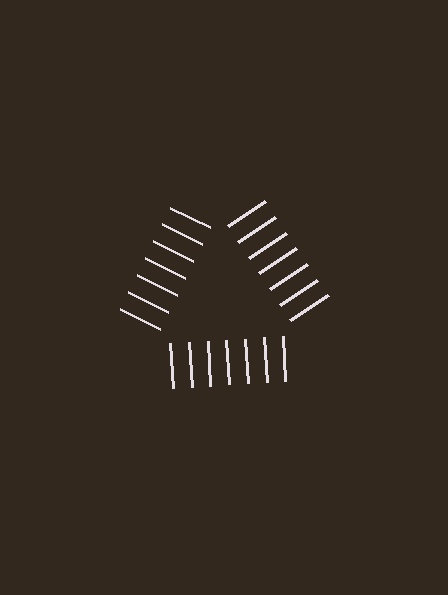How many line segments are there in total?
21 — 7 along each of the 3 edges.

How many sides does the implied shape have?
3 sides — the line-ends trace a triangle.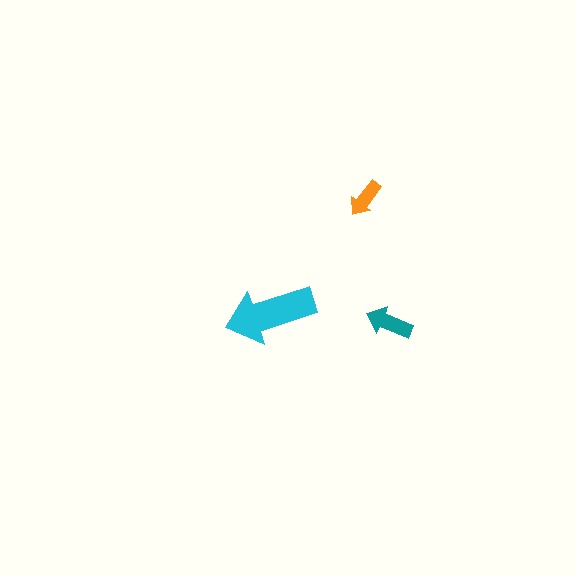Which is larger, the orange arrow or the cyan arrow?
The cyan one.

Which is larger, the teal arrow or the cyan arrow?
The cyan one.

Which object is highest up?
The orange arrow is topmost.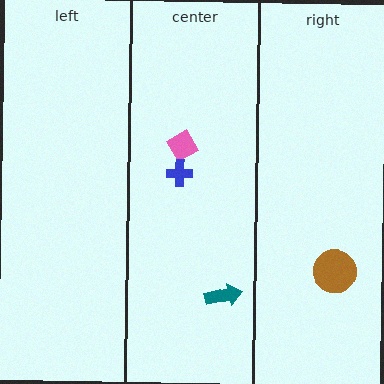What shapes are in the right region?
The brown circle.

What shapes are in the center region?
The teal arrow, the pink diamond, the blue cross.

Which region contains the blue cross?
The center region.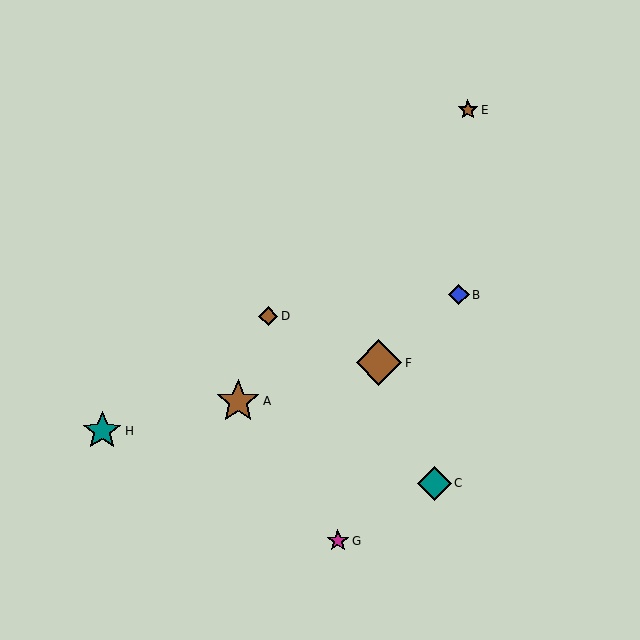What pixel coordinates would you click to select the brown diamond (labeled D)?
Click at (268, 316) to select the brown diamond D.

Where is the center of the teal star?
The center of the teal star is at (102, 431).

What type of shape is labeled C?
Shape C is a teal diamond.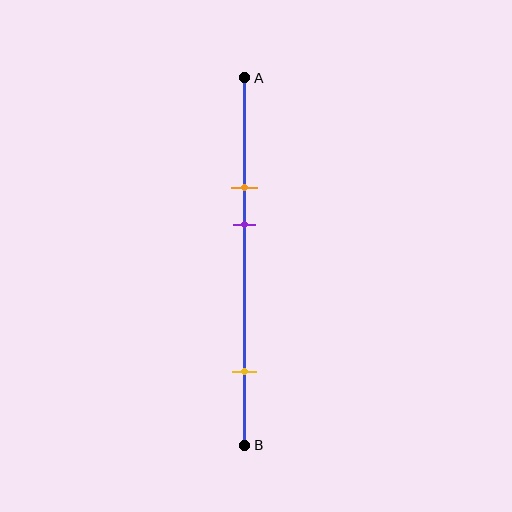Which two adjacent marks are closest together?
The orange and purple marks are the closest adjacent pair.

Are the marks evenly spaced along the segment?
No, the marks are not evenly spaced.